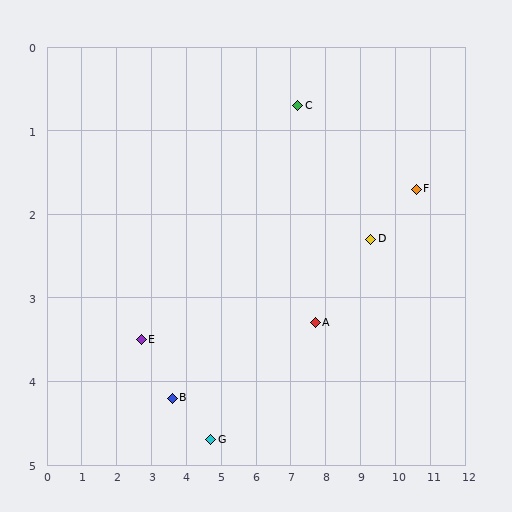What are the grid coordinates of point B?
Point B is at approximately (3.6, 4.2).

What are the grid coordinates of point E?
Point E is at approximately (2.7, 3.5).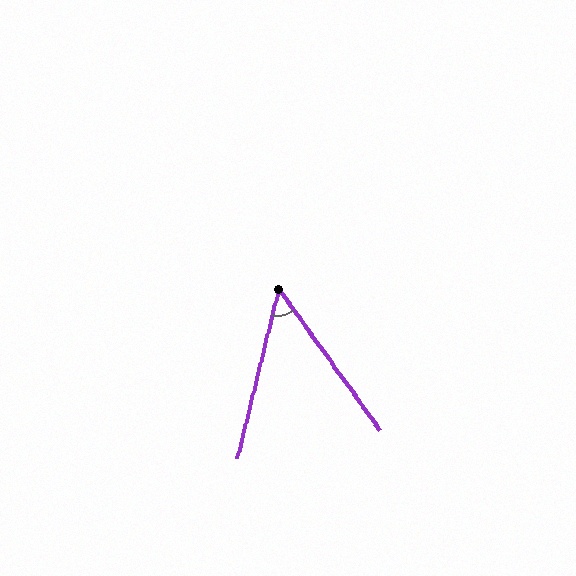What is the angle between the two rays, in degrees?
Approximately 49 degrees.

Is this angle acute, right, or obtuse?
It is acute.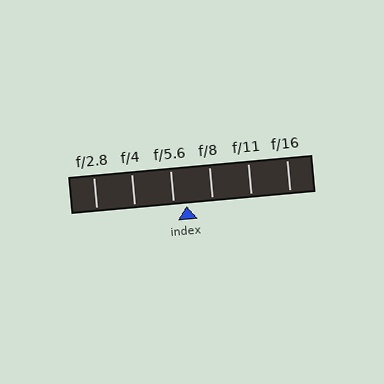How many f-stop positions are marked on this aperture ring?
There are 6 f-stop positions marked.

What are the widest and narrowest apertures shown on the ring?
The widest aperture shown is f/2.8 and the narrowest is f/16.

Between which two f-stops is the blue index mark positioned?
The index mark is between f/5.6 and f/8.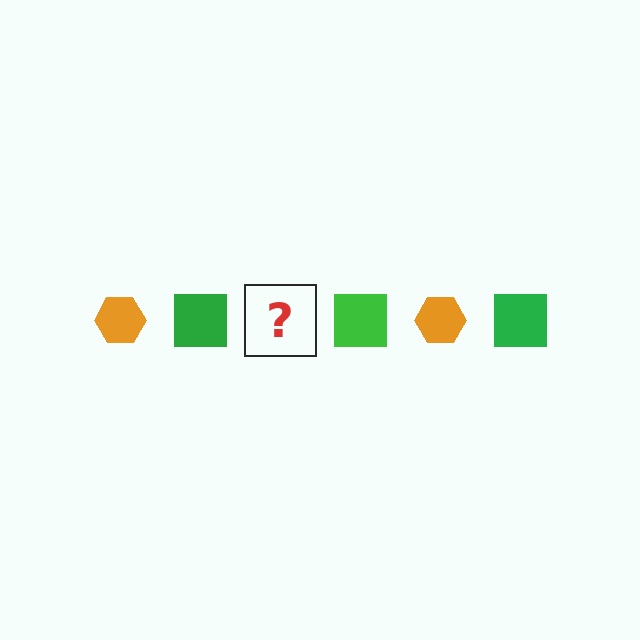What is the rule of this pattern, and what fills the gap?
The rule is that the pattern alternates between orange hexagon and green square. The gap should be filled with an orange hexagon.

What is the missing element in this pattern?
The missing element is an orange hexagon.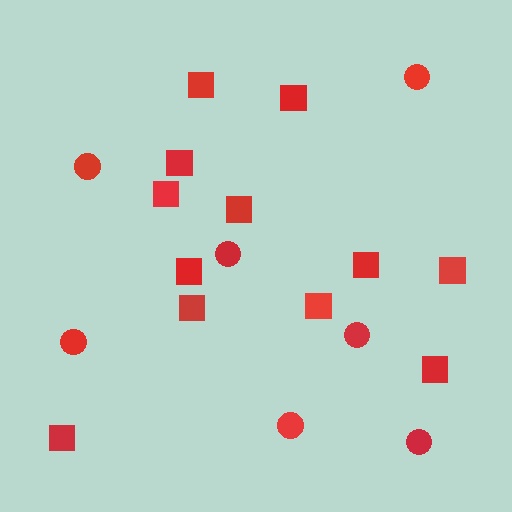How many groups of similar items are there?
There are 2 groups: one group of circles (7) and one group of squares (12).